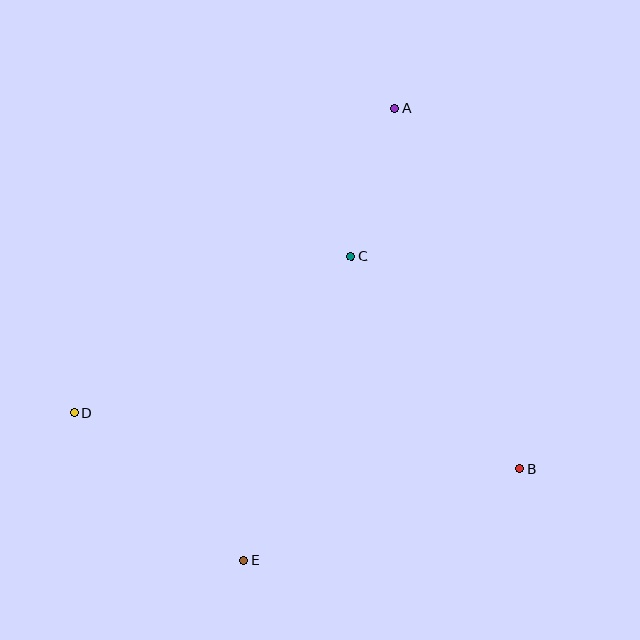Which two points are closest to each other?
Points A and C are closest to each other.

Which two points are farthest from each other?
Points A and E are farthest from each other.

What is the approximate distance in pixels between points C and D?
The distance between C and D is approximately 318 pixels.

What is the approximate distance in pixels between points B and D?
The distance between B and D is approximately 449 pixels.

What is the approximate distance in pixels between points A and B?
The distance between A and B is approximately 382 pixels.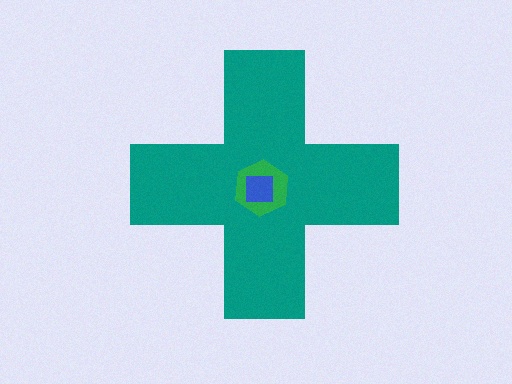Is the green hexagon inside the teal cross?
Yes.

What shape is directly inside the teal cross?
The green hexagon.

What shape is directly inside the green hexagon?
The blue square.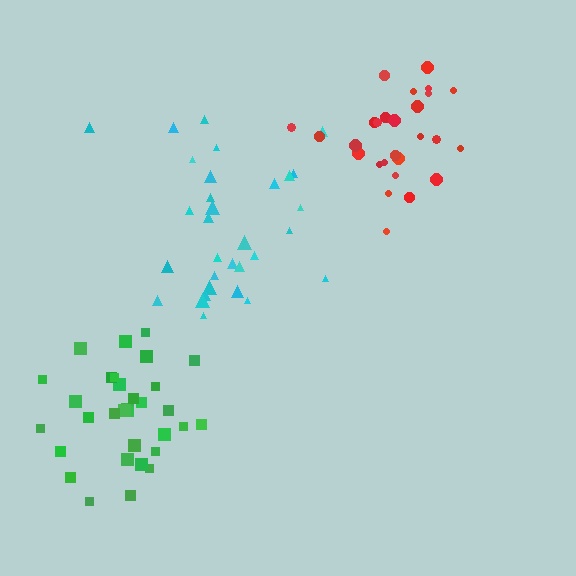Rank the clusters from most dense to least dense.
green, red, cyan.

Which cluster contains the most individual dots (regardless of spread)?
Green (33).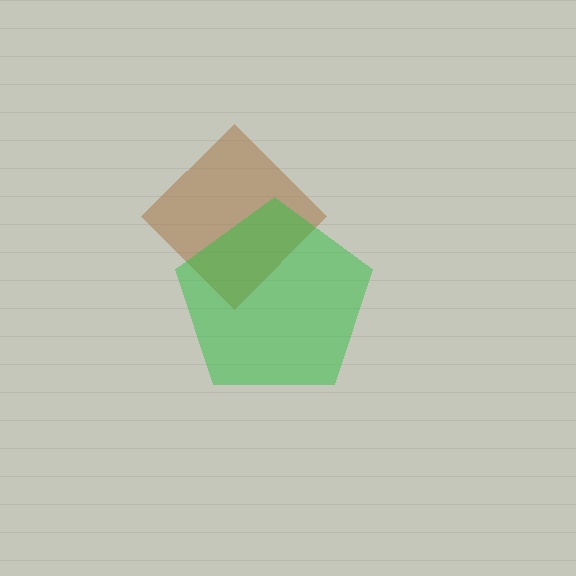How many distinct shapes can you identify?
There are 2 distinct shapes: a brown diamond, a green pentagon.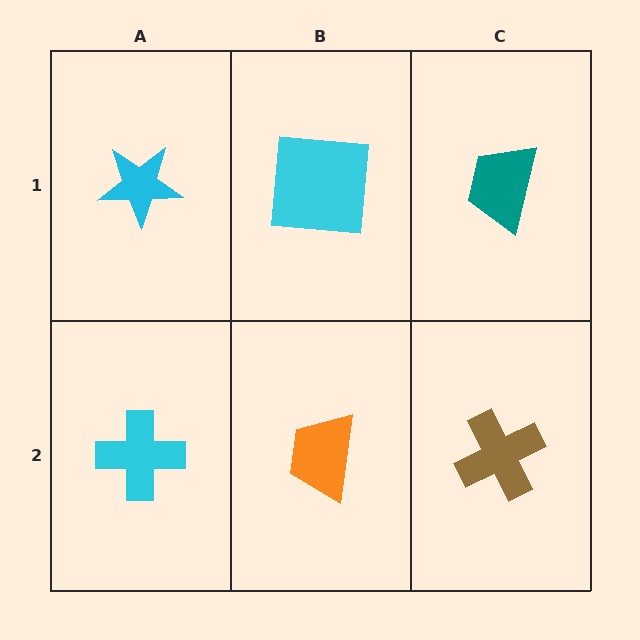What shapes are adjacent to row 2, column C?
A teal trapezoid (row 1, column C), an orange trapezoid (row 2, column B).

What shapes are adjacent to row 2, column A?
A cyan star (row 1, column A), an orange trapezoid (row 2, column B).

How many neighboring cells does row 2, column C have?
2.